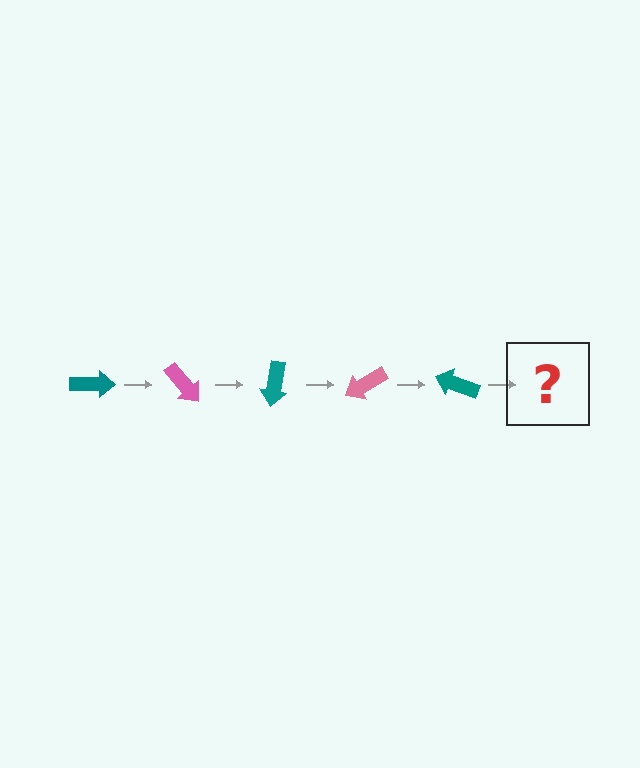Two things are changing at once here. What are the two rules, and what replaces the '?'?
The two rules are that it rotates 50 degrees each step and the color cycles through teal and pink. The '?' should be a pink arrow, rotated 250 degrees from the start.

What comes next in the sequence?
The next element should be a pink arrow, rotated 250 degrees from the start.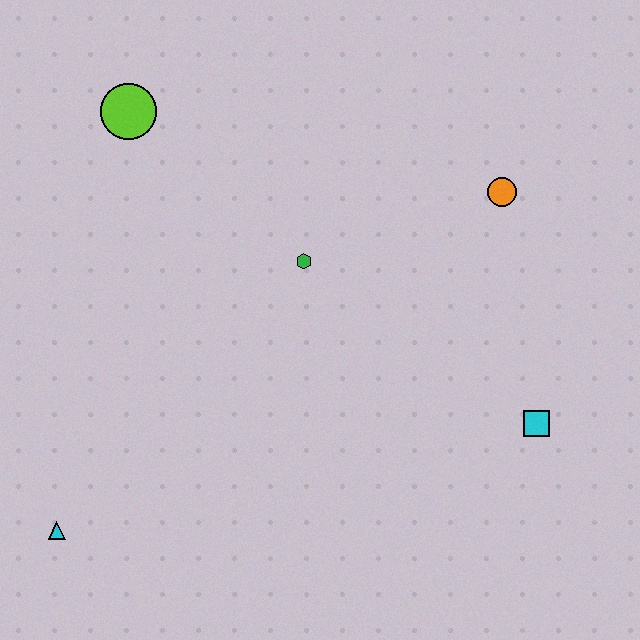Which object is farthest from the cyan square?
The lime circle is farthest from the cyan square.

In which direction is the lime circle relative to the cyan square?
The lime circle is to the left of the cyan square.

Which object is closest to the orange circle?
The green hexagon is closest to the orange circle.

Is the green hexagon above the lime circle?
No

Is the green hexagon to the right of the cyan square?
No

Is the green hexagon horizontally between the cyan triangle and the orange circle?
Yes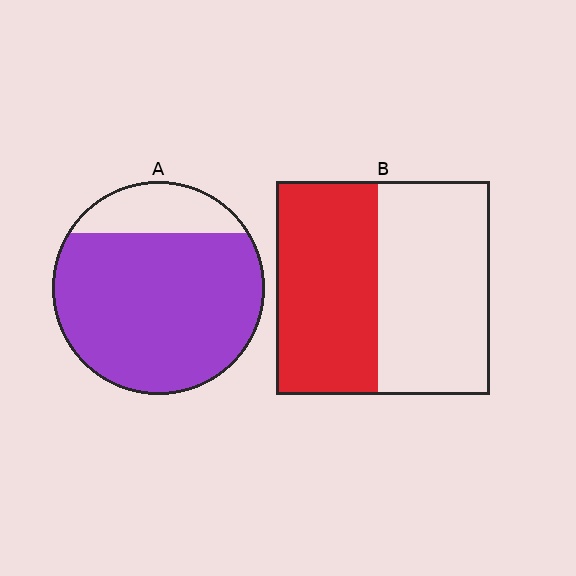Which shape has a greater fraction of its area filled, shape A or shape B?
Shape A.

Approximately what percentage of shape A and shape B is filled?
A is approximately 80% and B is approximately 50%.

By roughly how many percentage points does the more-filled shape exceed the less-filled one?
By roughly 35 percentage points (A over B).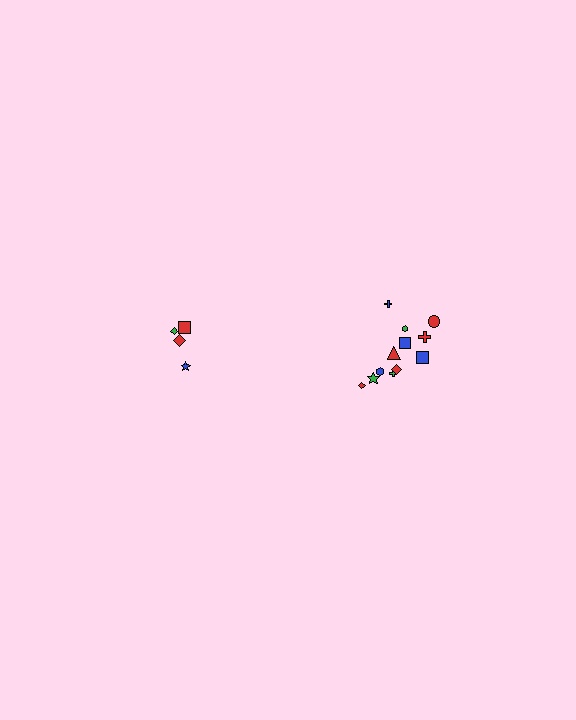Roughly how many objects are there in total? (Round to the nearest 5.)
Roughly 15 objects in total.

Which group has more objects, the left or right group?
The right group.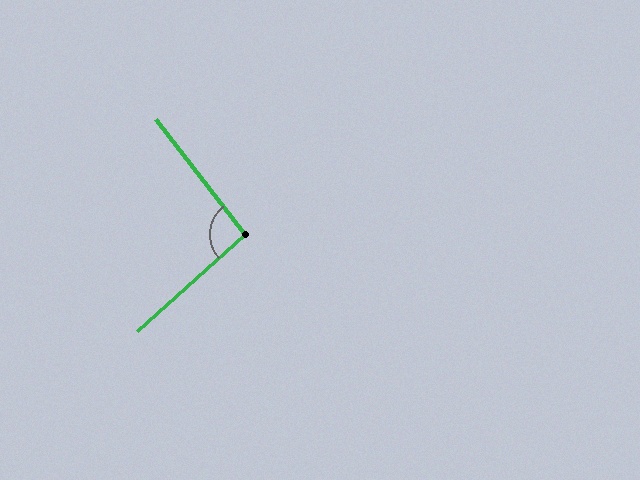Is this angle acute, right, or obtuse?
It is approximately a right angle.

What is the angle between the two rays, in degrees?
Approximately 94 degrees.